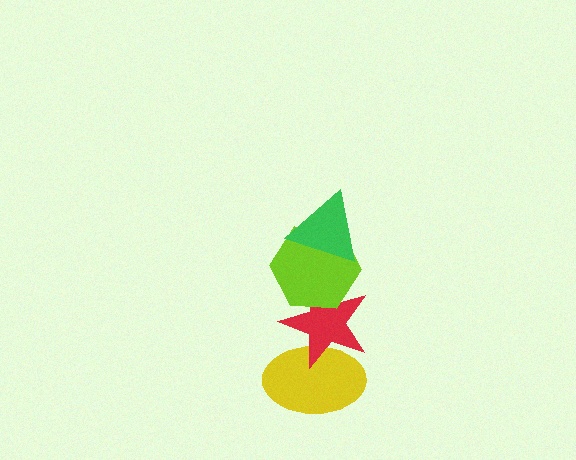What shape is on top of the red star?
The lime hexagon is on top of the red star.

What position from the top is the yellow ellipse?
The yellow ellipse is 4th from the top.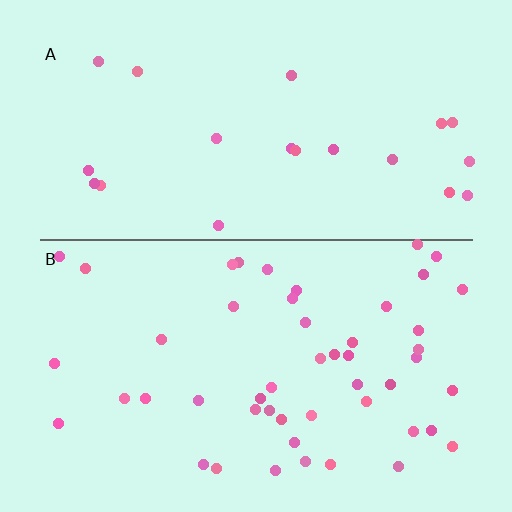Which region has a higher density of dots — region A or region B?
B (the bottom).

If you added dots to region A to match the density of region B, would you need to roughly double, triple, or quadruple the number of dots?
Approximately double.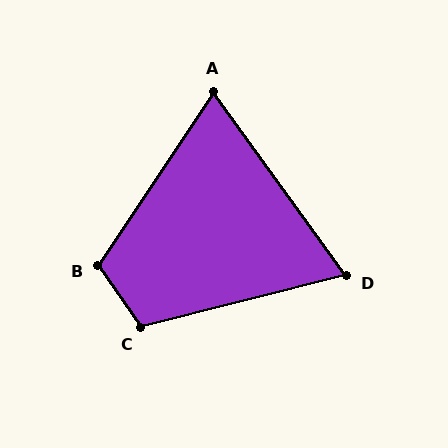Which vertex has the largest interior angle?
B, at approximately 112 degrees.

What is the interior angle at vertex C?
Approximately 110 degrees (obtuse).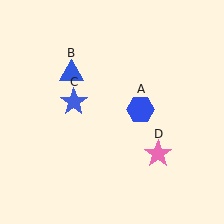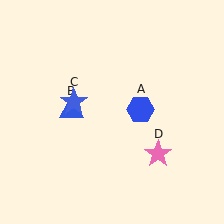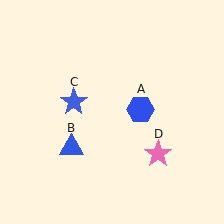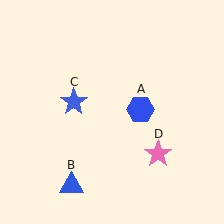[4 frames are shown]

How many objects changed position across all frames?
1 object changed position: blue triangle (object B).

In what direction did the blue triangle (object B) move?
The blue triangle (object B) moved down.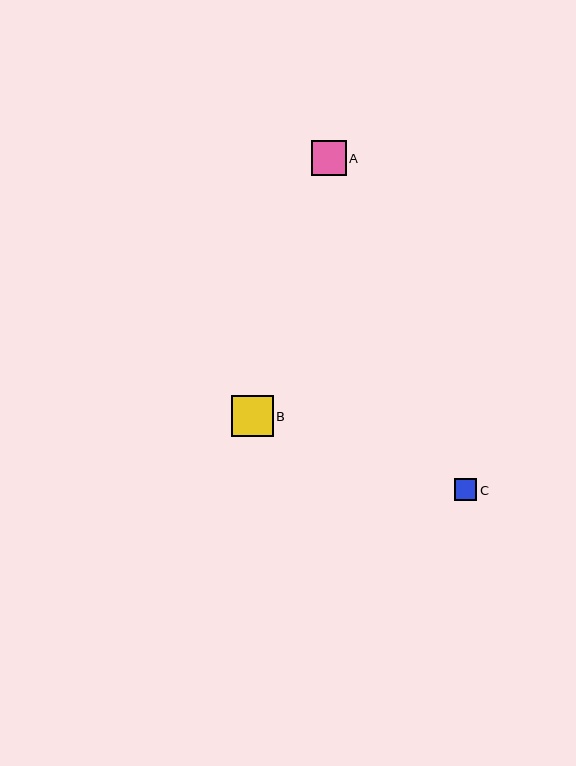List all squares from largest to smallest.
From largest to smallest: B, A, C.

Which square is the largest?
Square B is the largest with a size of approximately 41 pixels.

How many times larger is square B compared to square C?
Square B is approximately 1.9 times the size of square C.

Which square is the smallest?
Square C is the smallest with a size of approximately 22 pixels.